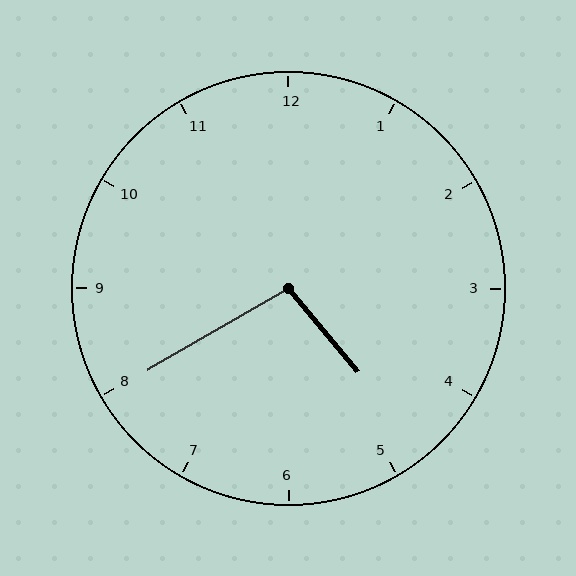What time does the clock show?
4:40.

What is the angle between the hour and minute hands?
Approximately 100 degrees.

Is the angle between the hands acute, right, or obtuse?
It is obtuse.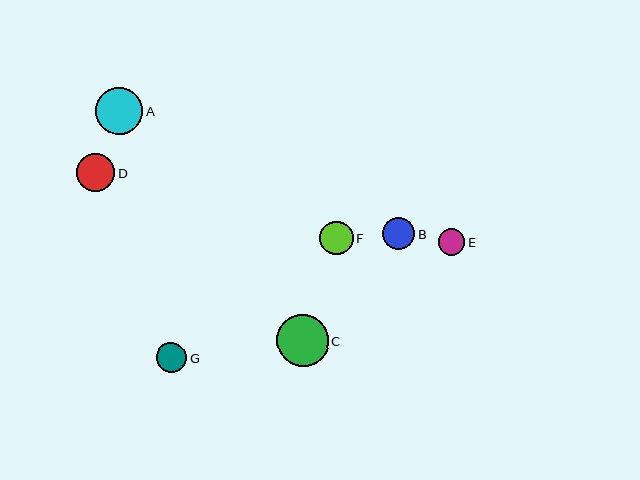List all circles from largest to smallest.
From largest to smallest: C, A, D, F, B, G, E.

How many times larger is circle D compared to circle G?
Circle D is approximately 1.3 times the size of circle G.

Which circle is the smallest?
Circle E is the smallest with a size of approximately 26 pixels.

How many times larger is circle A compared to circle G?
Circle A is approximately 1.5 times the size of circle G.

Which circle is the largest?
Circle C is the largest with a size of approximately 52 pixels.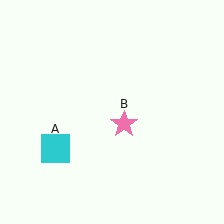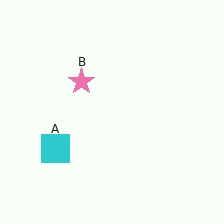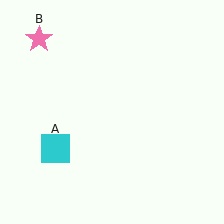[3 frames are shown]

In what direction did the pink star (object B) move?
The pink star (object B) moved up and to the left.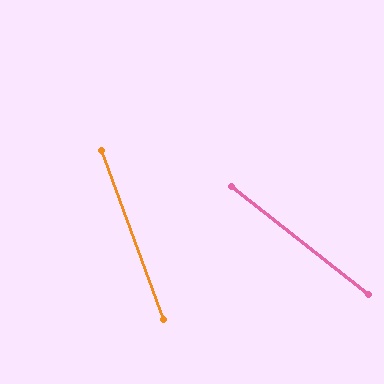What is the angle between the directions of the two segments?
Approximately 32 degrees.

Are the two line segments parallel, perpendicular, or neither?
Neither parallel nor perpendicular — they differ by about 32°.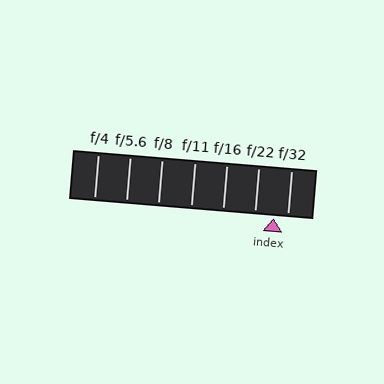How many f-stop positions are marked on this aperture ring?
There are 7 f-stop positions marked.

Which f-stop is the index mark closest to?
The index mark is closest to f/32.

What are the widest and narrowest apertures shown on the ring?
The widest aperture shown is f/4 and the narrowest is f/32.